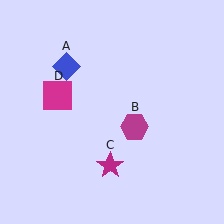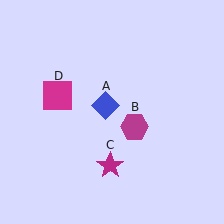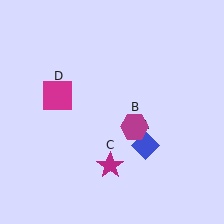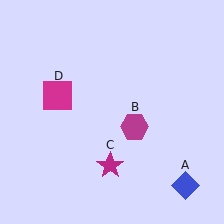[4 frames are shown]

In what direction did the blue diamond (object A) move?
The blue diamond (object A) moved down and to the right.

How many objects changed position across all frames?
1 object changed position: blue diamond (object A).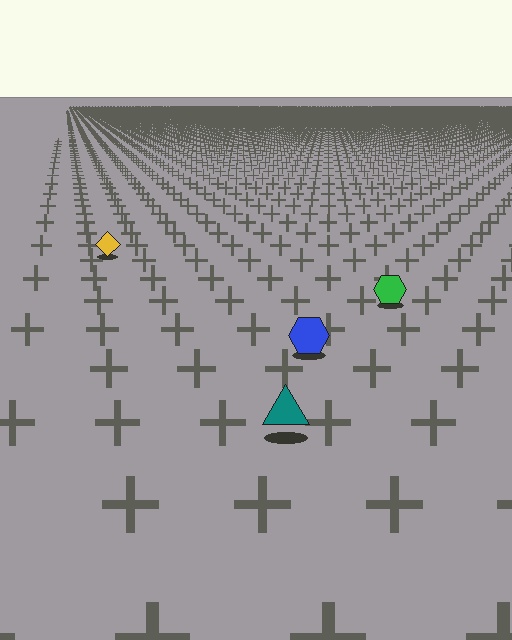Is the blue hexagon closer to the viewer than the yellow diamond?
Yes. The blue hexagon is closer — you can tell from the texture gradient: the ground texture is coarser near it.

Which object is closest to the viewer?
The teal triangle is closest. The texture marks near it are larger and more spread out.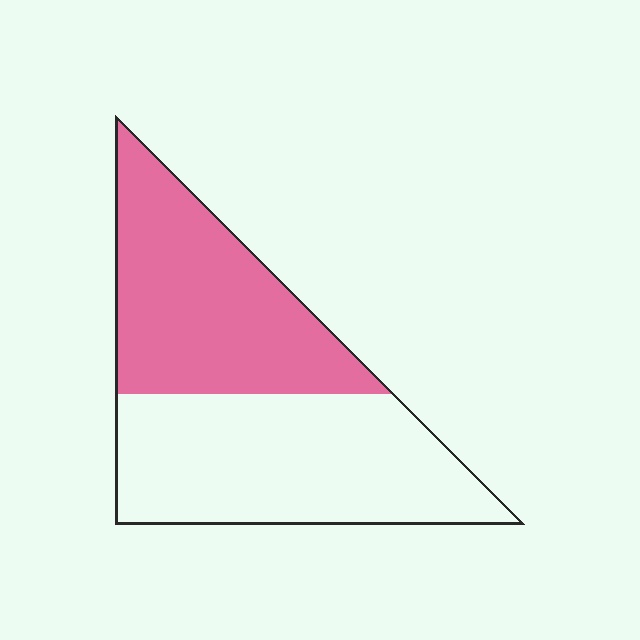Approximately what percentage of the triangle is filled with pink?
Approximately 45%.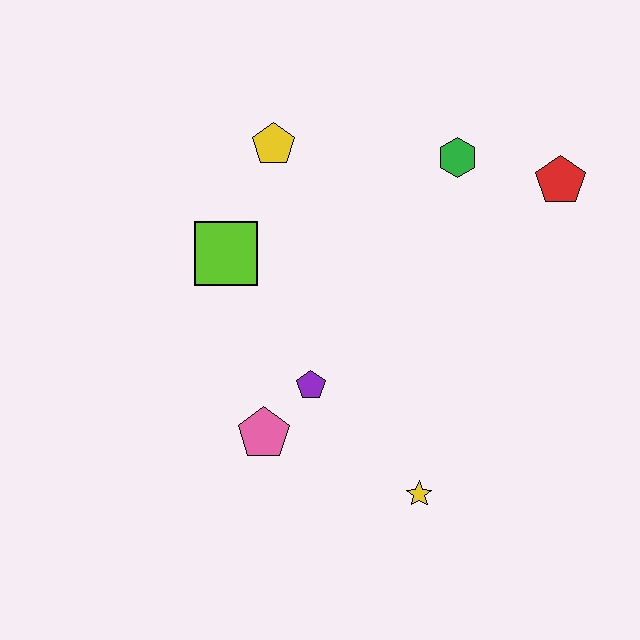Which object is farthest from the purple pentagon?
The red pentagon is farthest from the purple pentagon.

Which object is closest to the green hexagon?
The red pentagon is closest to the green hexagon.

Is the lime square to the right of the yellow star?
No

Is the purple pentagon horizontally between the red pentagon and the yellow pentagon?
Yes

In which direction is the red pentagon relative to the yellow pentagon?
The red pentagon is to the right of the yellow pentagon.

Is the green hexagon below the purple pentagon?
No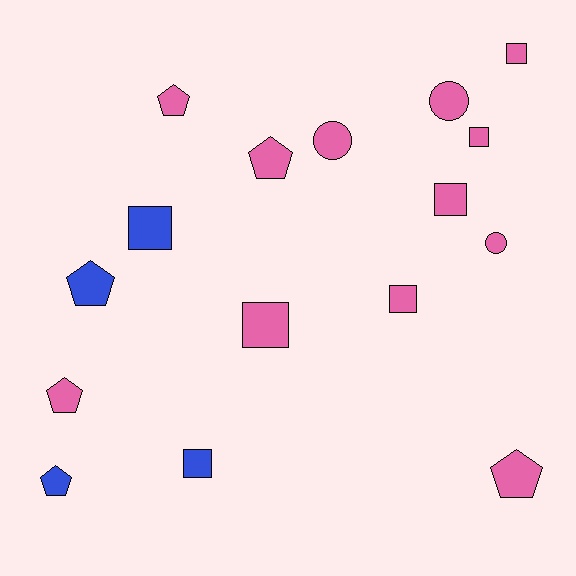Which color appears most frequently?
Pink, with 12 objects.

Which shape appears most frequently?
Square, with 7 objects.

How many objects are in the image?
There are 16 objects.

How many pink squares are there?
There are 5 pink squares.